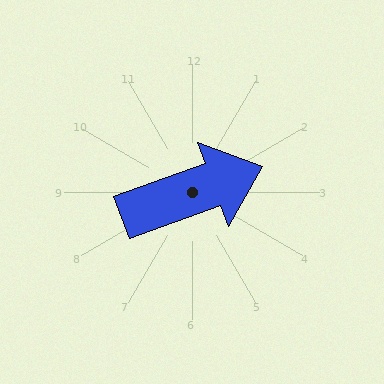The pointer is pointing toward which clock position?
Roughly 2 o'clock.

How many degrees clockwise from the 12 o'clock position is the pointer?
Approximately 70 degrees.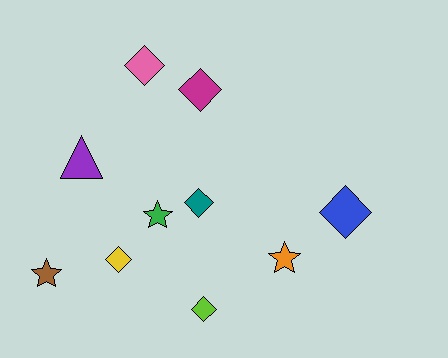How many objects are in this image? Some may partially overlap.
There are 10 objects.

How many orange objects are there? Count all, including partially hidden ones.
There is 1 orange object.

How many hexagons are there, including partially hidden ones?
There are no hexagons.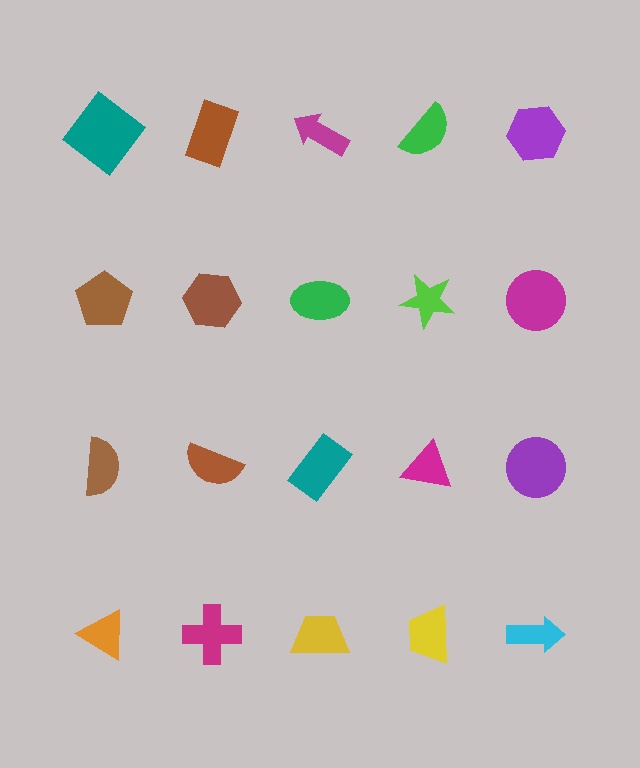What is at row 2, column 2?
A brown hexagon.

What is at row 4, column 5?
A cyan arrow.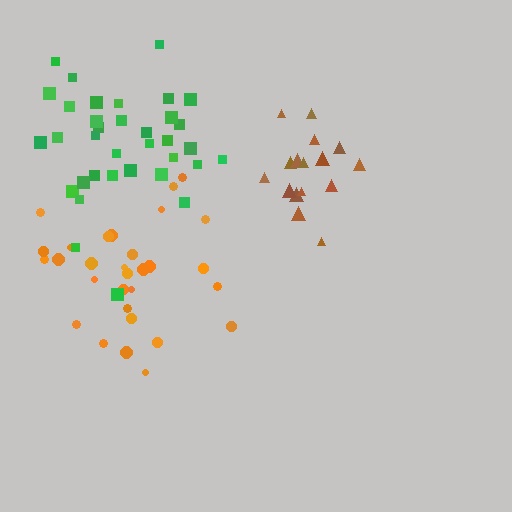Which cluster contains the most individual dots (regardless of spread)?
Green (35).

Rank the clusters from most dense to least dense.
brown, green, orange.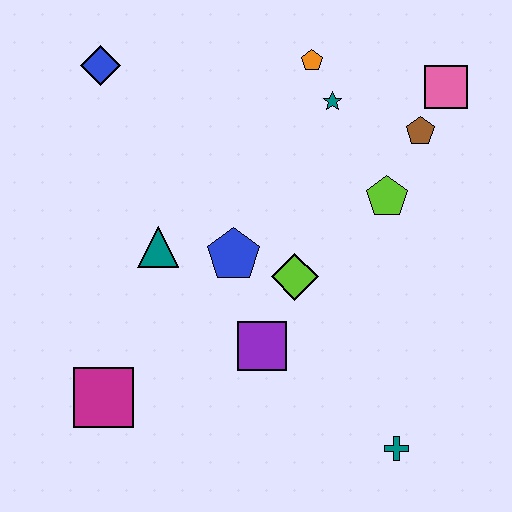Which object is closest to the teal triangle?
The blue pentagon is closest to the teal triangle.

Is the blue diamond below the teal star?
No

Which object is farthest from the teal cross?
The blue diamond is farthest from the teal cross.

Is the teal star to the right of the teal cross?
No